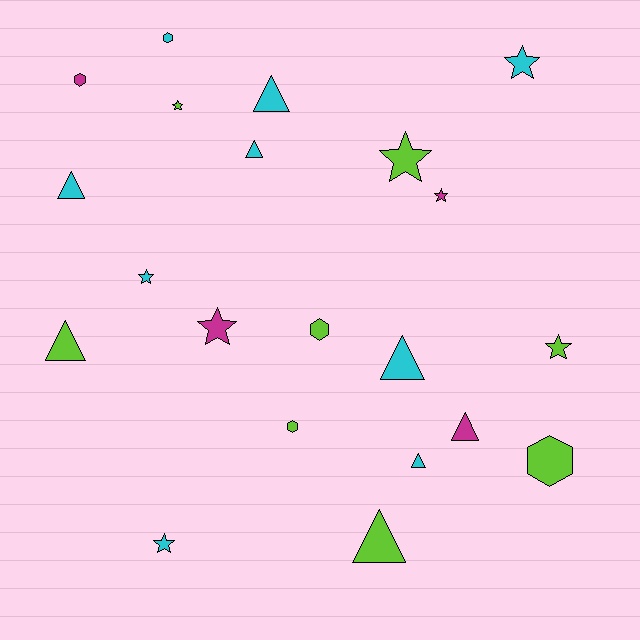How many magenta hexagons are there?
There is 1 magenta hexagon.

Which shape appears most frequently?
Star, with 8 objects.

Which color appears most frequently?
Cyan, with 9 objects.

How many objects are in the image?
There are 21 objects.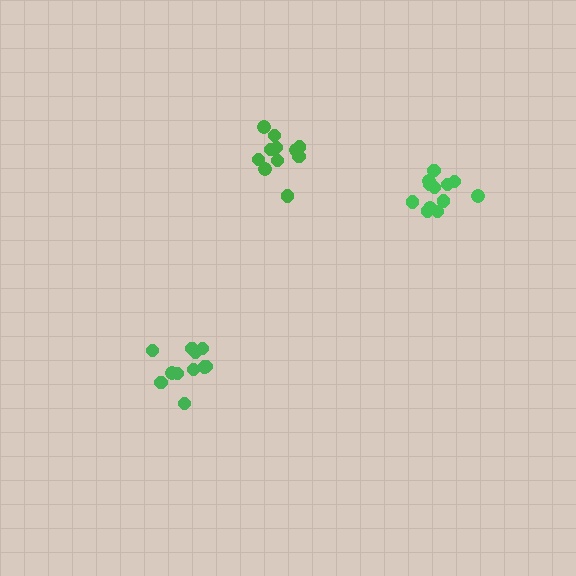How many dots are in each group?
Group 1: 11 dots, Group 2: 12 dots, Group 3: 11 dots (34 total).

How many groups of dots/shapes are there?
There are 3 groups.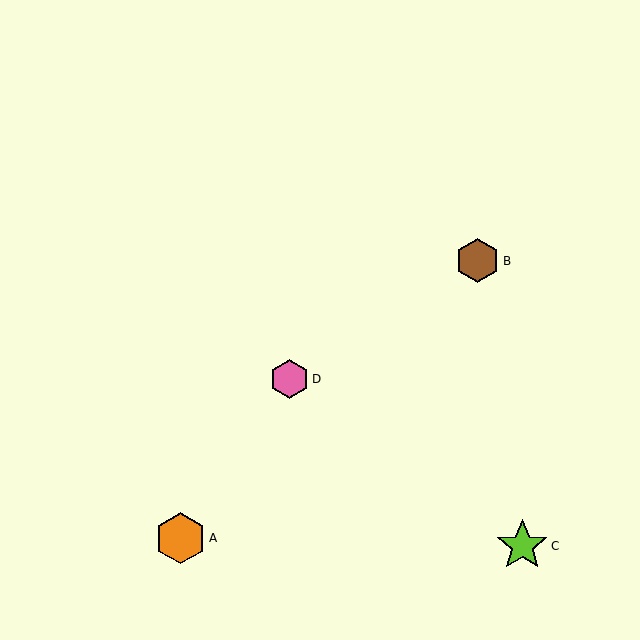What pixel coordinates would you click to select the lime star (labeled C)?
Click at (522, 546) to select the lime star C.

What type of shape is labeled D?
Shape D is a pink hexagon.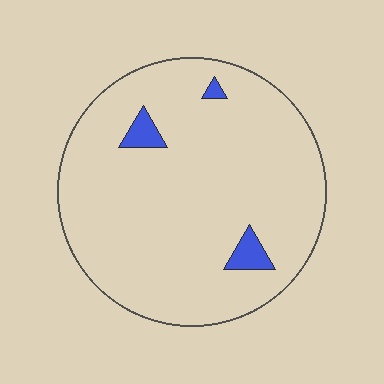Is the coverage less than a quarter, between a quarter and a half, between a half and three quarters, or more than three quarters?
Less than a quarter.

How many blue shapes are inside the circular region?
3.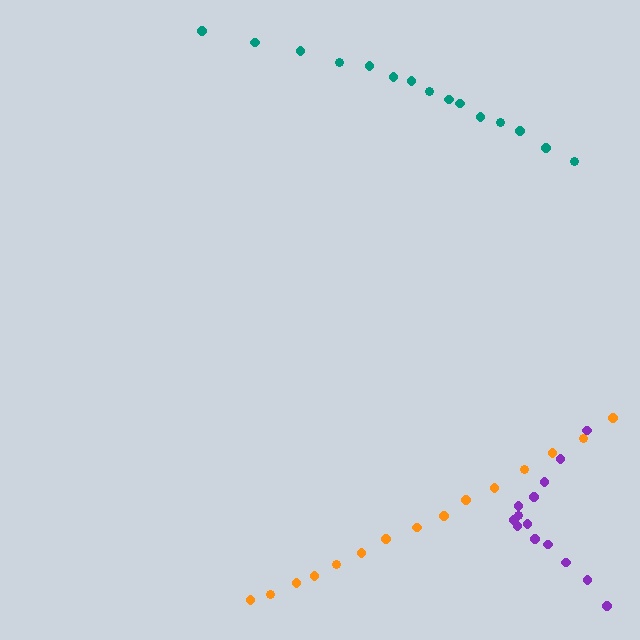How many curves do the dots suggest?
There are 3 distinct paths.